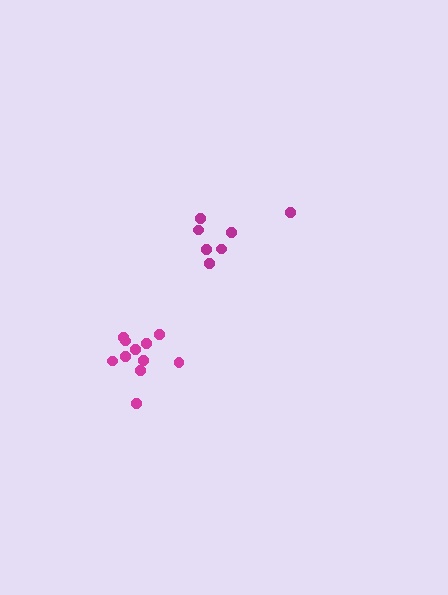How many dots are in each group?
Group 1: 11 dots, Group 2: 7 dots (18 total).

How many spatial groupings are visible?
There are 2 spatial groupings.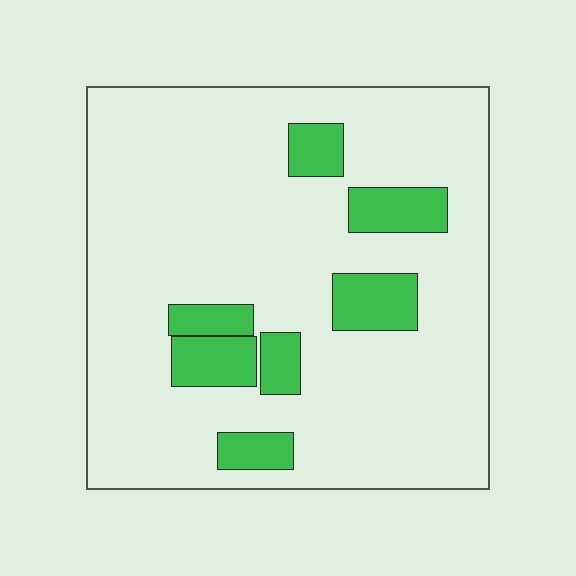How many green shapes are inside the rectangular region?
7.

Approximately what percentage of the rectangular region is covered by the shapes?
Approximately 15%.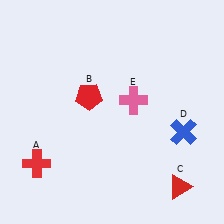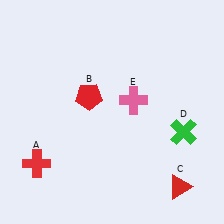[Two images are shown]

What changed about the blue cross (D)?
In Image 1, D is blue. In Image 2, it changed to green.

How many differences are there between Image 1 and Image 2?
There is 1 difference between the two images.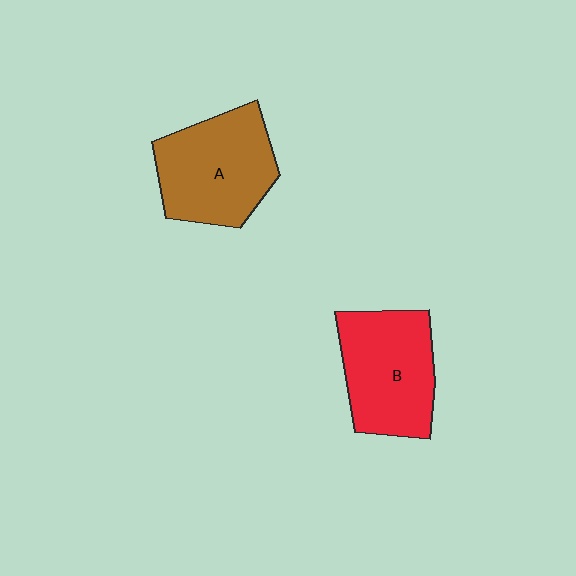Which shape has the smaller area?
Shape B (red).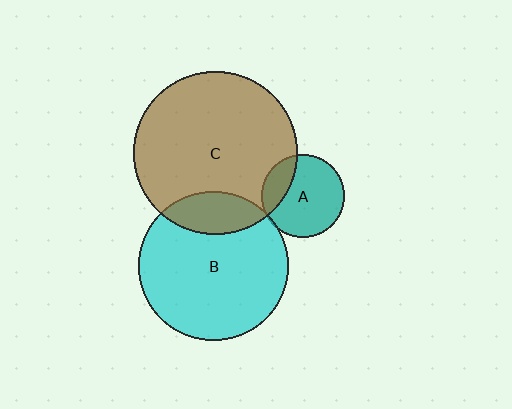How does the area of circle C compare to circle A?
Approximately 3.9 times.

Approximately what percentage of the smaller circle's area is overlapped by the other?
Approximately 5%.